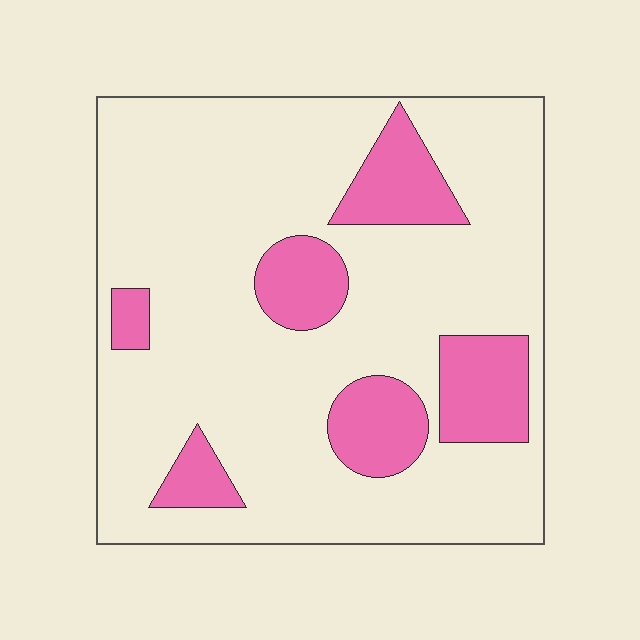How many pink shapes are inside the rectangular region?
6.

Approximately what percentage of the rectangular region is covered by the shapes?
Approximately 20%.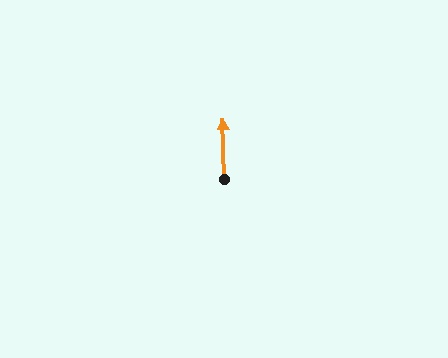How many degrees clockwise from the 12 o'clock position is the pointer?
Approximately 359 degrees.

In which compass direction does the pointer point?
North.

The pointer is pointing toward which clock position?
Roughly 12 o'clock.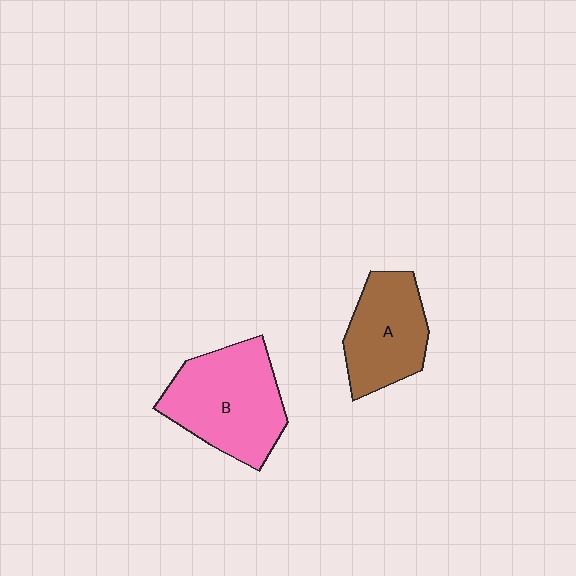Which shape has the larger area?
Shape B (pink).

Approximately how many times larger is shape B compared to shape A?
Approximately 1.3 times.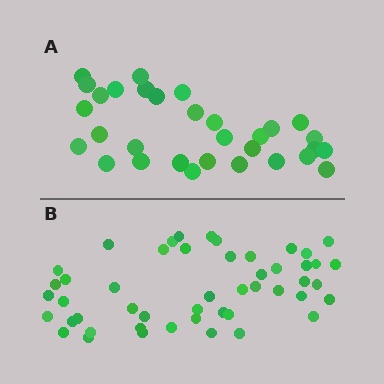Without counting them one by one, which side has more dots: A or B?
Region B (the bottom region) has more dots.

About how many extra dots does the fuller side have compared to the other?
Region B has approximately 20 more dots than region A.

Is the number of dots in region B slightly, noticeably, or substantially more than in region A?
Region B has substantially more. The ratio is roughly 1.6 to 1.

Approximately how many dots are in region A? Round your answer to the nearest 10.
About 30 dots. (The exact count is 31, which rounds to 30.)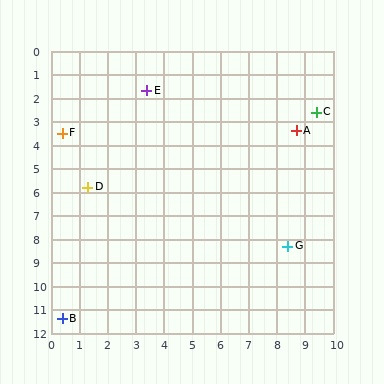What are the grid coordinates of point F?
Point F is at approximately (0.4, 3.5).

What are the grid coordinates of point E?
Point E is at approximately (3.4, 1.7).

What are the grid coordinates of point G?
Point G is at approximately (8.4, 8.3).